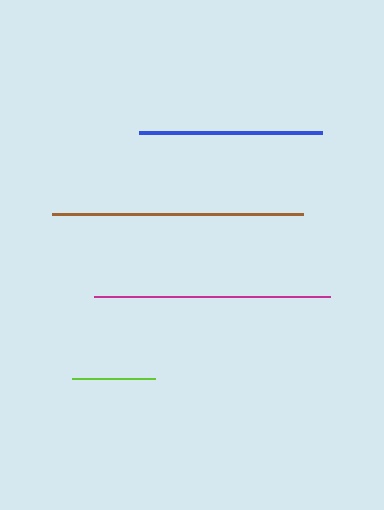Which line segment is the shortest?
The lime line is the shortest at approximately 82 pixels.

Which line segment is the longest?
The brown line is the longest at approximately 251 pixels.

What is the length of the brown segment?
The brown segment is approximately 251 pixels long.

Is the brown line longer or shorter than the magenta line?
The brown line is longer than the magenta line.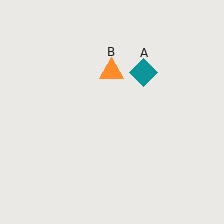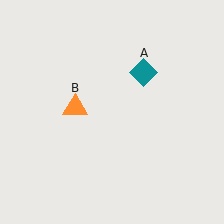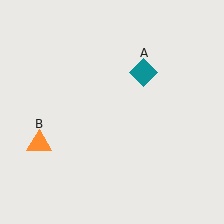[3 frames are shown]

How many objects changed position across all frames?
1 object changed position: orange triangle (object B).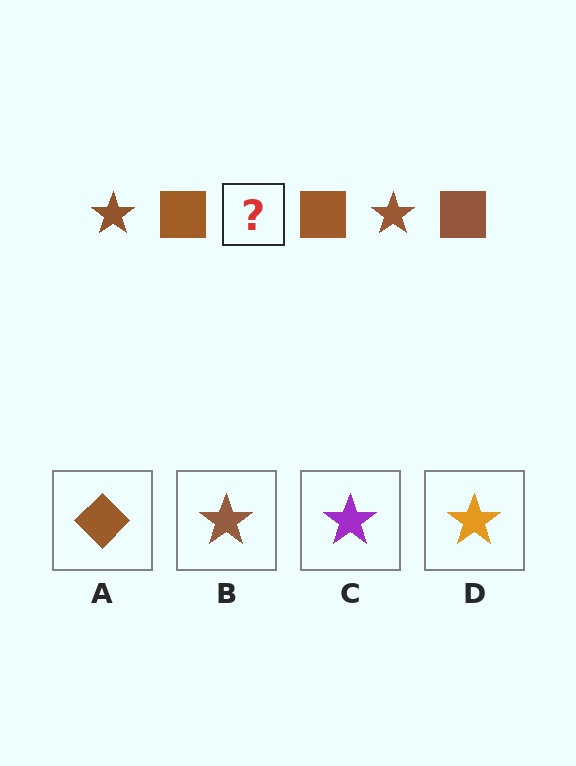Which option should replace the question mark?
Option B.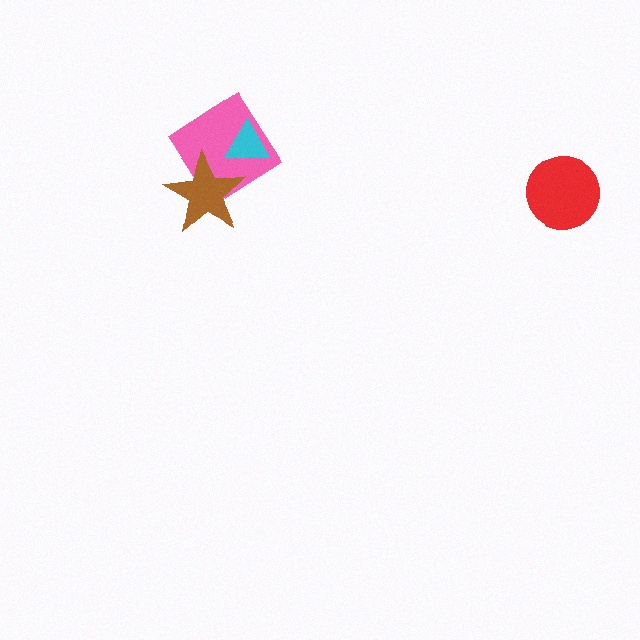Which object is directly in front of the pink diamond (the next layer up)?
The cyan triangle is directly in front of the pink diamond.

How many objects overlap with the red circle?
0 objects overlap with the red circle.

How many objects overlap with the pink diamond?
2 objects overlap with the pink diamond.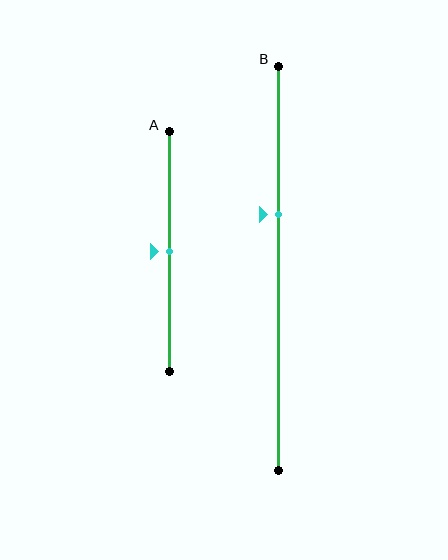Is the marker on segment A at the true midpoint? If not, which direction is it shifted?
Yes, the marker on segment A is at the true midpoint.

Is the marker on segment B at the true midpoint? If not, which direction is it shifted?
No, the marker on segment B is shifted upward by about 13% of the segment length.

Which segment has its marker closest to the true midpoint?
Segment A has its marker closest to the true midpoint.